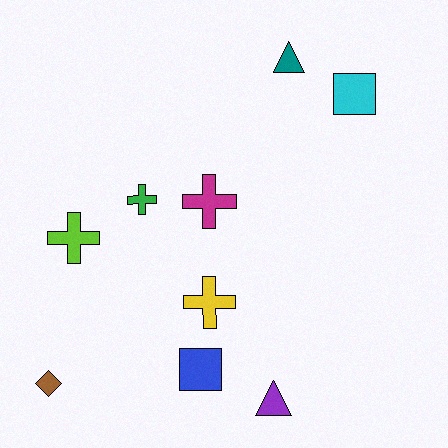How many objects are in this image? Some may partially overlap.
There are 9 objects.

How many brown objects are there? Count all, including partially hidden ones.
There is 1 brown object.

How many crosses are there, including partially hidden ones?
There are 4 crosses.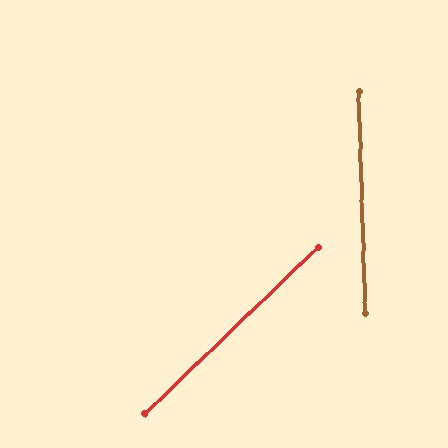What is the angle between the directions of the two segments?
Approximately 48 degrees.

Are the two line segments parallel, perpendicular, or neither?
Neither parallel nor perpendicular — they differ by about 48°.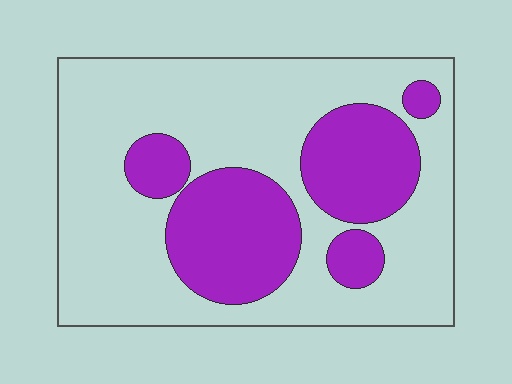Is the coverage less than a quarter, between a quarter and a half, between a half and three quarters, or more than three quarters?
Between a quarter and a half.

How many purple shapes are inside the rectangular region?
5.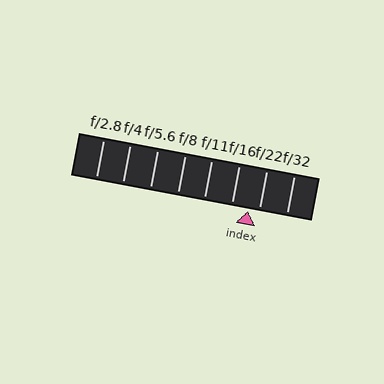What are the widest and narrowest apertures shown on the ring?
The widest aperture shown is f/2.8 and the narrowest is f/32.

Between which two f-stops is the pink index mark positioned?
The index mark is between f/16 and f/22.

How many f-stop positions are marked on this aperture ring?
There are 8 f-stop positions marked.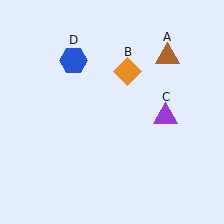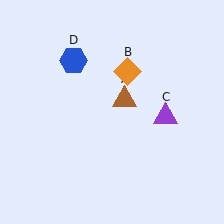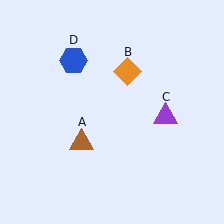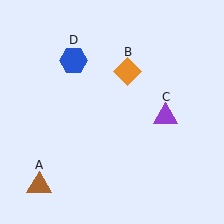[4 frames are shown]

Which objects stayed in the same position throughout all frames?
Orange diamond (object B) and purple triangle (object C) and blue hexagon (object D) remained stationary.